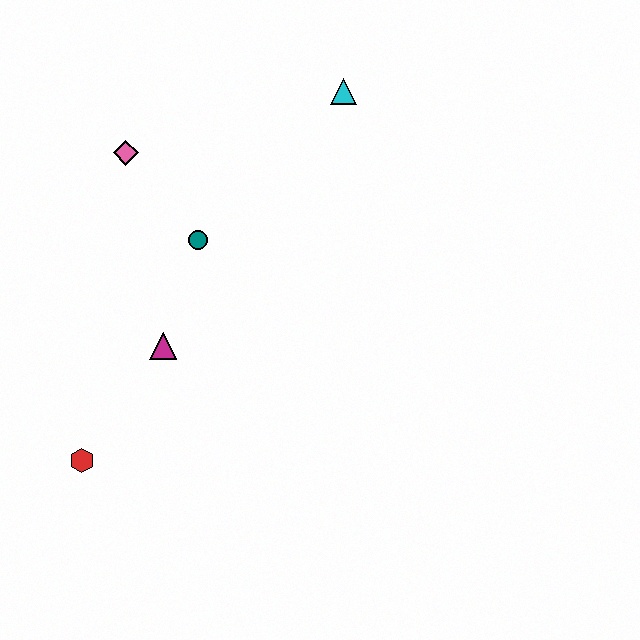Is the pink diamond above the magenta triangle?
Yes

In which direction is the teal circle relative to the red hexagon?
The teal circle is above the red hexagon.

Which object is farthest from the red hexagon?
The cyan triangle is farthest from the red hexagon.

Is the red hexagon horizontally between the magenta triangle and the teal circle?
No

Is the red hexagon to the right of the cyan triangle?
No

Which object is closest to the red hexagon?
The magenta triangle is closest to the red hexagon.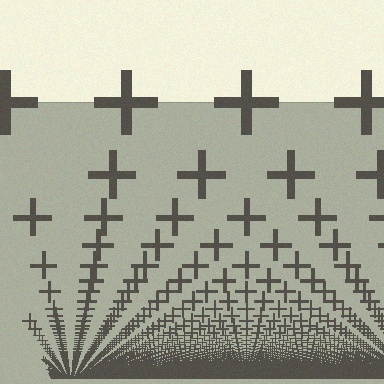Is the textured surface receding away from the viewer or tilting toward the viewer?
The surface appears to tilt toward the viewer. Texture elements get larger and sparser toward the top.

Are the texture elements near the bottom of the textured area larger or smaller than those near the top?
Smaller. The gradient is inverted — elements near the bottom are smaller and denser.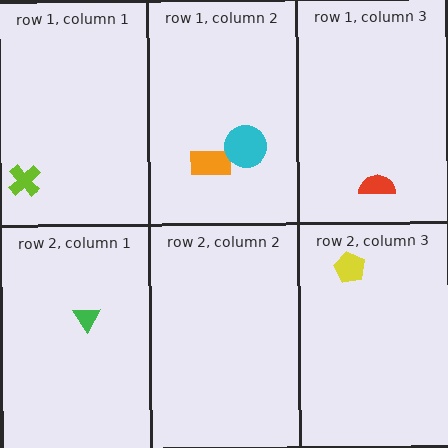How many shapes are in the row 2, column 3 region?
1.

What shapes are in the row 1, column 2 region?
The orange rectangle, the cyan circle.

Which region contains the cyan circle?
The row 1, column 2 region.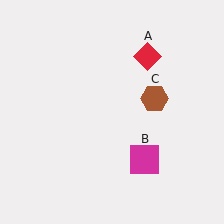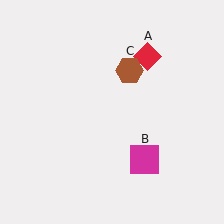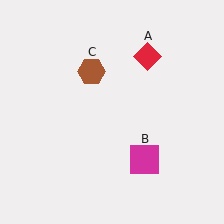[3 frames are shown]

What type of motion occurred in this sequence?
The brown hexagon (object C) rotated counterclockwise around the center of the scene.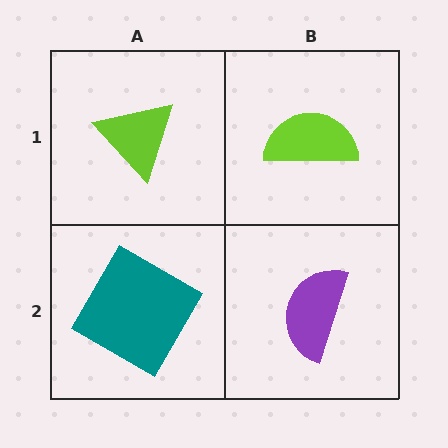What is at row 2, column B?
A purple semicircle.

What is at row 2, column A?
A teal square.